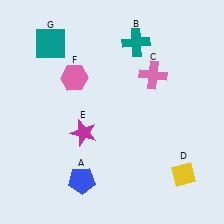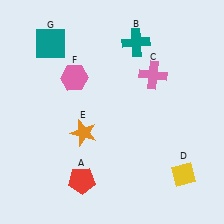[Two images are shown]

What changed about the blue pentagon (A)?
In Image 1, A is blue. In Image 2, it changed to red.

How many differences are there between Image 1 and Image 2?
There are 2 differences between the two images.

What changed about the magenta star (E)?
In Image 1, E is magenta. In Image 2, it changed to orange.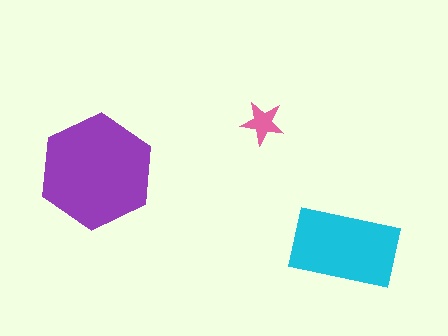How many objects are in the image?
There are 3 objects in the image.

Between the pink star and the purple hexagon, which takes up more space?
The purple hexagon.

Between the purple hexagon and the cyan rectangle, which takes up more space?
The purple hexagon.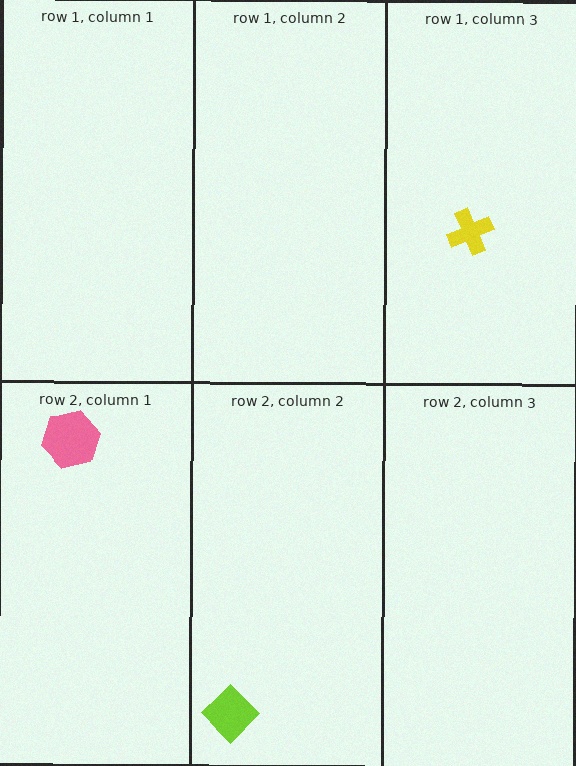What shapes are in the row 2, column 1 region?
The pink hexagon.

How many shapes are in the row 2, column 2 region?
1.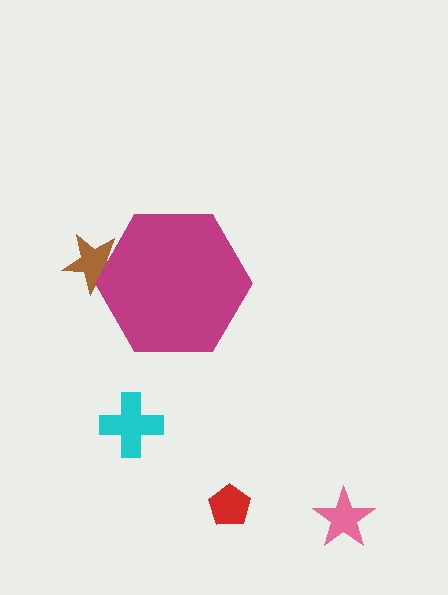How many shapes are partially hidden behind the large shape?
1 shape is partially hidden.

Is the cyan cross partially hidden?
No, the cyan cross is fully visible.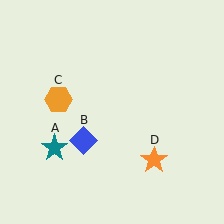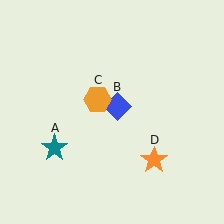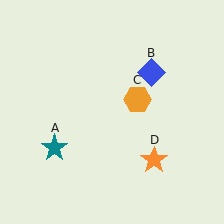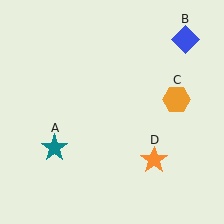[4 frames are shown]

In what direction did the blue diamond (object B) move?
The blue diamond (object B) moved up and to the right.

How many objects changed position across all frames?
2 objects changed position: blue diamond (object B), orange hexagon (object C).